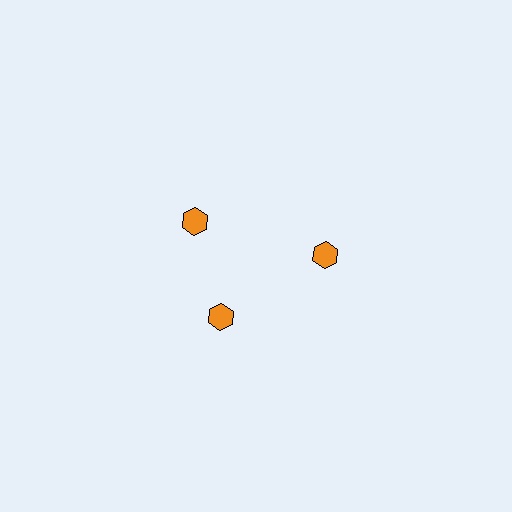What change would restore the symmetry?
The symmetry would be restored by rotating it back into even spacing with its neighbors so that all 3 hexagons sit at equal angles and equal distance from the center.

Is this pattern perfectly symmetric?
No. The 3 orange hexagons are arranged in a ring, but one element near the 11 o'clock position is rotated out of alignment along the ring, breaking the 3-fold rotational symmetry.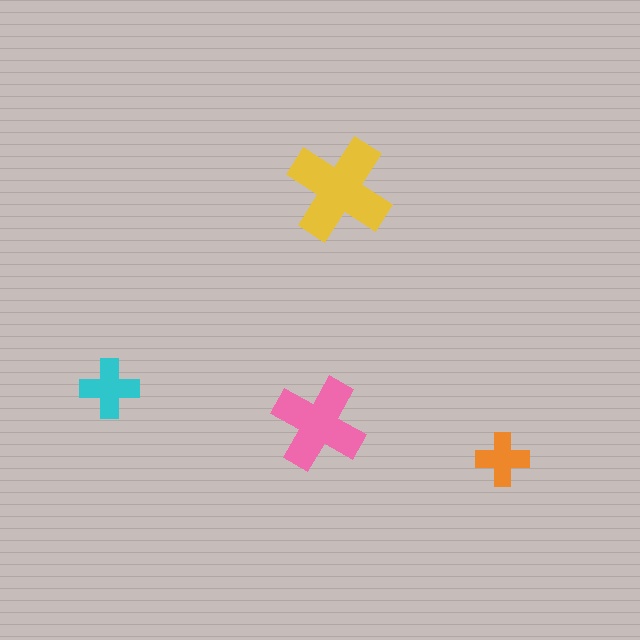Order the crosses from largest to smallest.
the yellow one, the pink one, the cyan one, the orange one.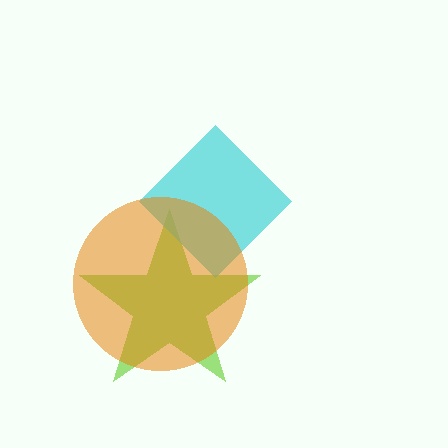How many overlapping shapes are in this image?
There are 3 overlapping shapes in the image.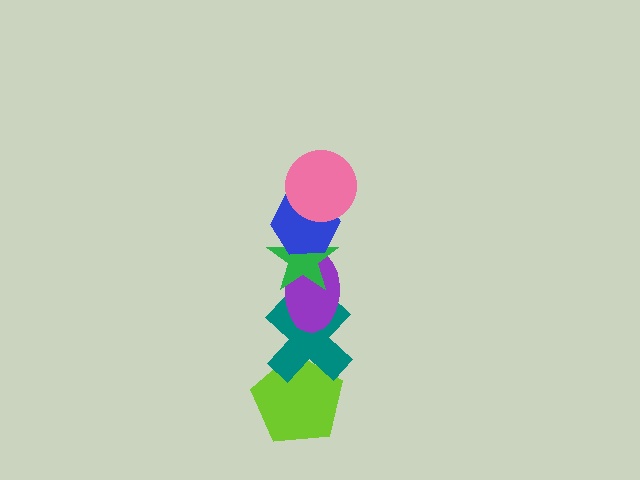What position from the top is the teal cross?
The teal cross is 5th from the top.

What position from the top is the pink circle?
The pink circle is 1st from the top.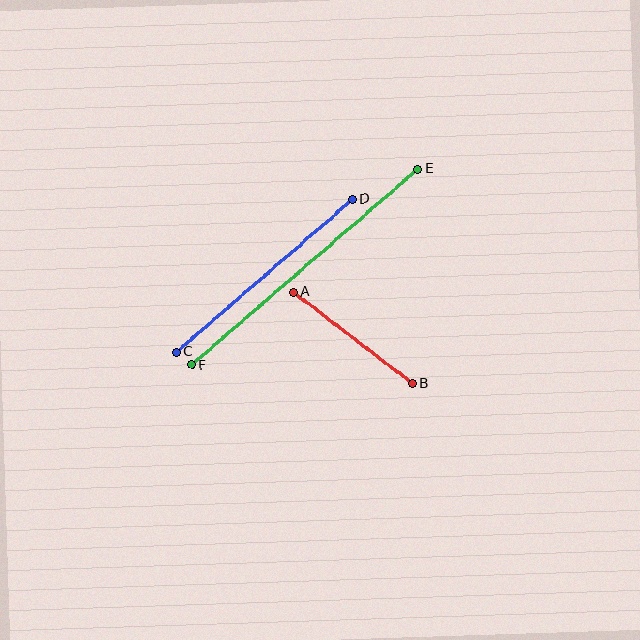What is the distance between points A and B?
The distance is approximately 150 pixels.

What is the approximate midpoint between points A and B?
The midpoint is at approximately (353, 338) pixels.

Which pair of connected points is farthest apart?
Points E and F are farthest apart.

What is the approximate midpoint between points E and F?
The midpoint is at approximately (305, 267) pixels.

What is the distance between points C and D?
The distance is approximately 234 pixels.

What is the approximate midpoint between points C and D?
The midpoint is at approximately (264, 276) pixels.